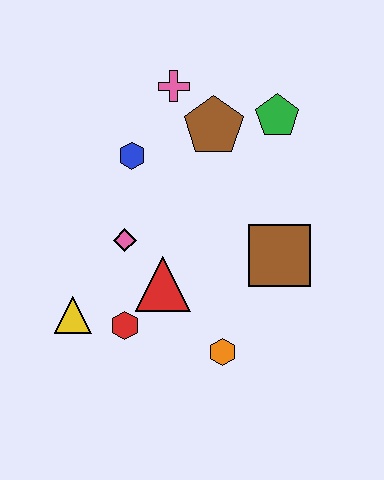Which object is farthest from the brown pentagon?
The yellow triangle is farthest from the brown pentagon.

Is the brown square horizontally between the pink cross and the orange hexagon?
No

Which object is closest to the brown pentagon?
The pink cross is closest to the brown pentagon.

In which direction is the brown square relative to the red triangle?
The brown square is to the right of the red triangle.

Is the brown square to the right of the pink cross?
Yes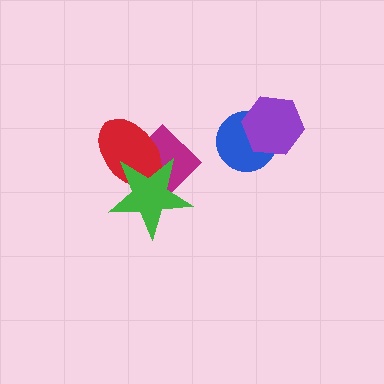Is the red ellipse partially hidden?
Yes, it is partially covered by another shape.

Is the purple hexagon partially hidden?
No, no other shape covers it.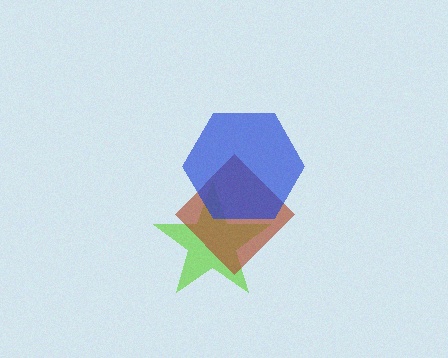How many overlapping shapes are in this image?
There are 3 overlapping shapes in the image.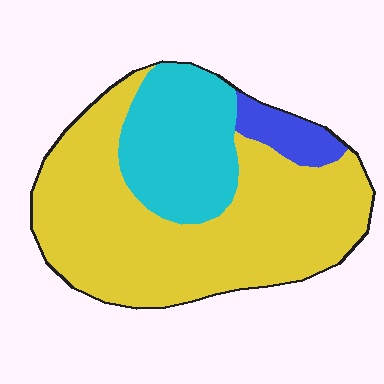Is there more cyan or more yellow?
Yellow.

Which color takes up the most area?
Yellow, at roughly 65%.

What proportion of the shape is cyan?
Cyan takes up about one quarter (1/4) of the shape.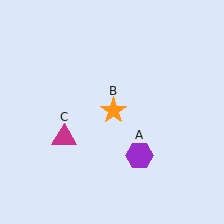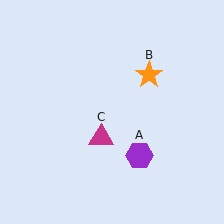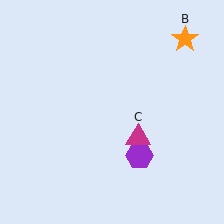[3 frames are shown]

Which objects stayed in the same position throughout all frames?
Purple hexagon (object A) remained stationary.